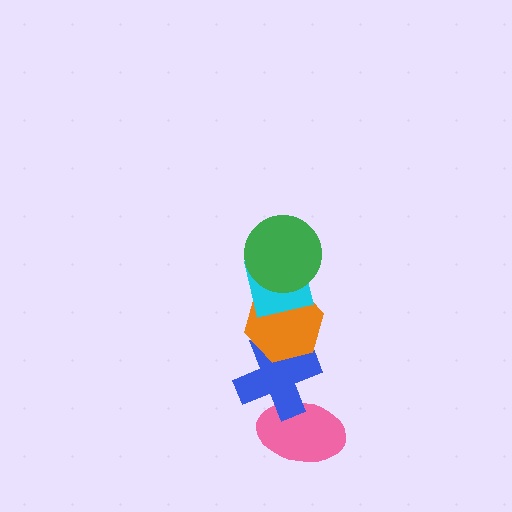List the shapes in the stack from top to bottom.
From top to bottom: the green circle, the cyan square, the orange hexagon, the blue cross, the pink ellipse.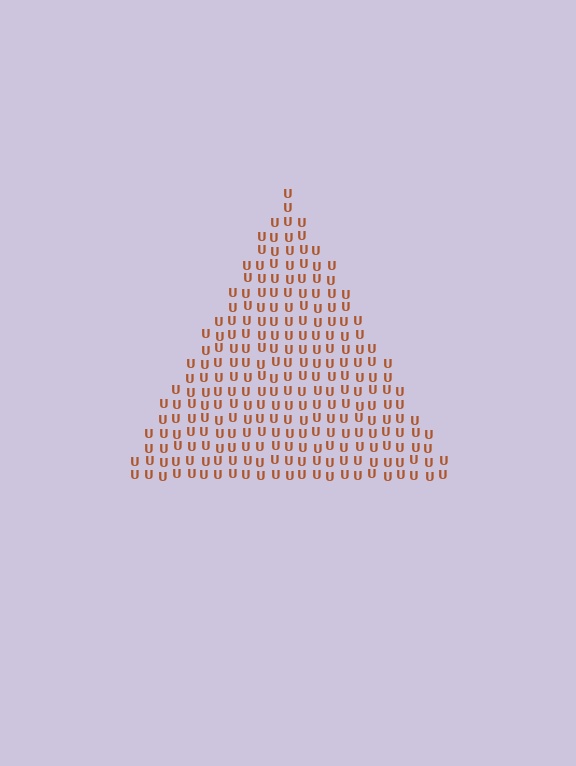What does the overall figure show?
The overall figure shows a triangle.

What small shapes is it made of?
It is made of small letter U's.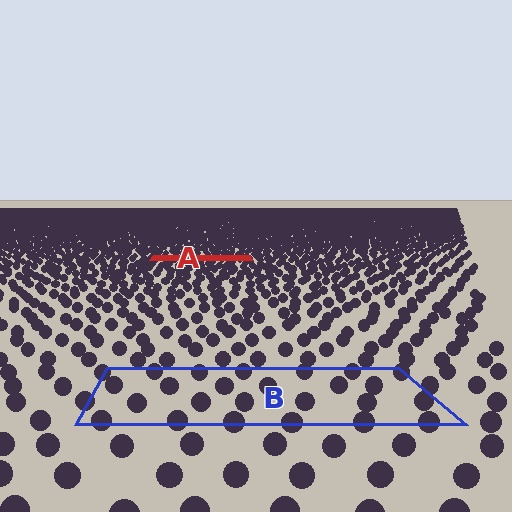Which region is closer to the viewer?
Region B is closer. The texture elements there are larger and more spread out.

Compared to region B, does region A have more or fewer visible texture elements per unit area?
Region A has more texture elements per unit area — they are packed more densely because it is farther away.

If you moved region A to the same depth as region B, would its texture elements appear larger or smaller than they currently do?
They would appear larger. At a closer depth, the same texture elements are projected at a bigger on-screen size.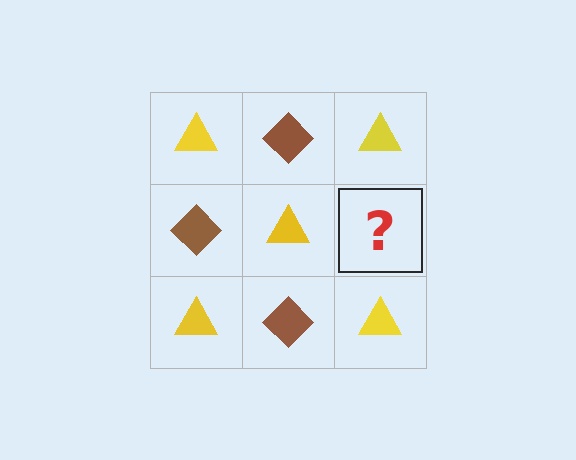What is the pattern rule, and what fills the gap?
The rule is that it alternates yellow triangle and brown diamond in a checkerboard pattern. The gap should be filled with a brown diamond.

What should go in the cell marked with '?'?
The missing cell should contain a brown diamond.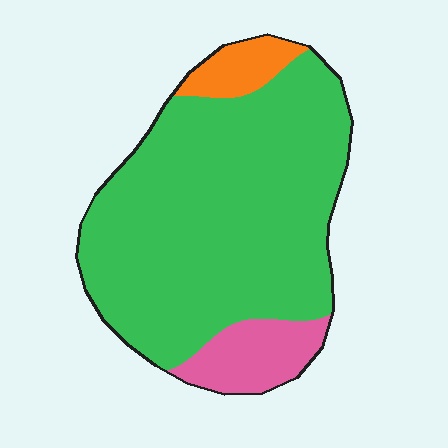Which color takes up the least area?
Orange, at roughly 5%.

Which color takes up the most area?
Green, at roughly 80%.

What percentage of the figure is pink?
Pink takes up about one eighth (1/8) of the figure.